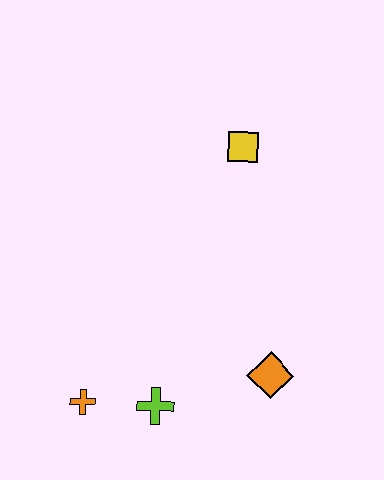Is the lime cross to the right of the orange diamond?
No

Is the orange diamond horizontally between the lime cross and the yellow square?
No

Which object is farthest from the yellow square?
The orange cross is farthest from the yellow square.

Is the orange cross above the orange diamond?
No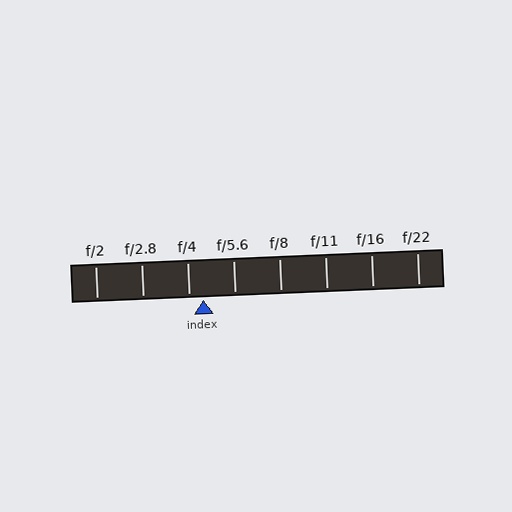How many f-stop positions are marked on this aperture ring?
There are 8 f-stop positions marked.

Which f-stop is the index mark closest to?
The index mark is closest to f/4.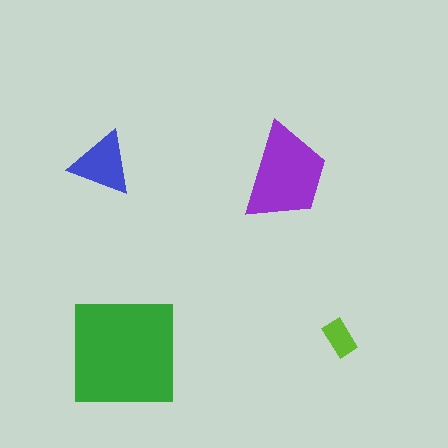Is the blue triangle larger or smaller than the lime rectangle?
Larger.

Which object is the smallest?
The lime rectangle.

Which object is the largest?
The green square.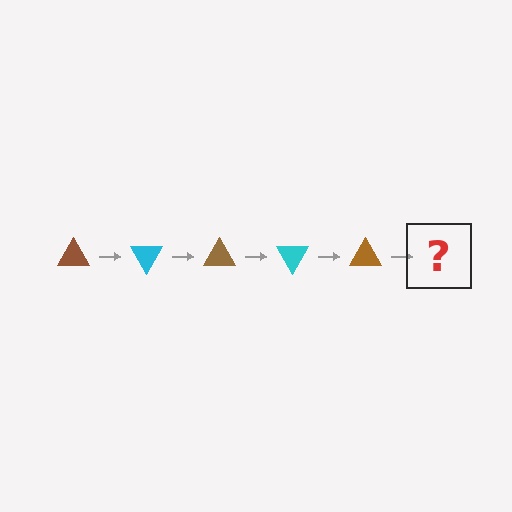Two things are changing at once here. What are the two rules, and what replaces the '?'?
The two rules are that it rotates 60 degrees each step and the color cycles through brown and cyan. The '?' should be a cyan triangle, rotated 300 degrees from the start.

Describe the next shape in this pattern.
It should be a cyan triangle, rotated 300 degrees from the start.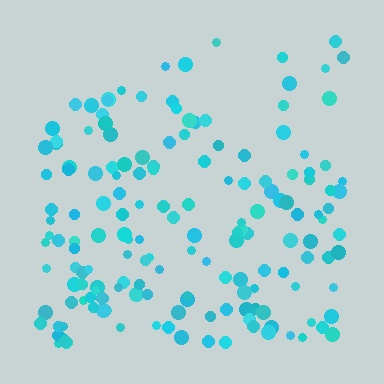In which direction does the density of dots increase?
From top to bottom, with the bottom side densest.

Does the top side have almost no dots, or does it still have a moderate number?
Still a moderate number, just noticeably fewer than the bottom.